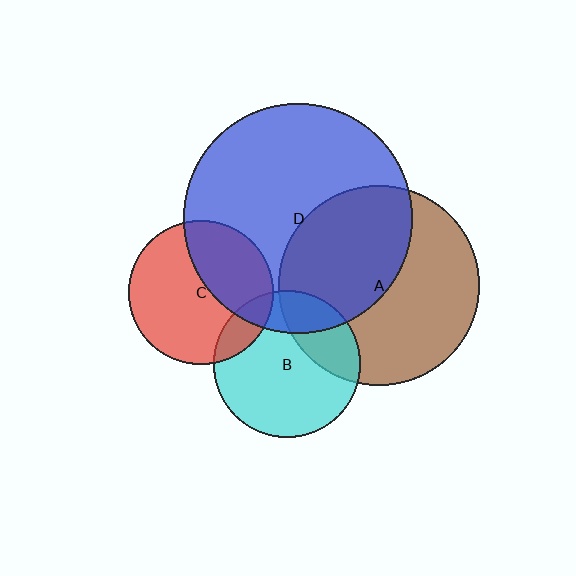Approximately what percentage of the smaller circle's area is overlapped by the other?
Approximately 45%.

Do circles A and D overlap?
Yes.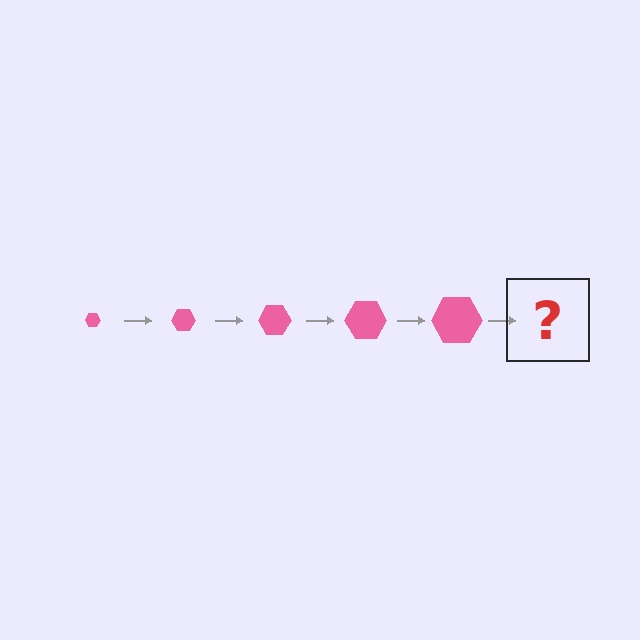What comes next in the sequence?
The next element should be a pink hexagon, larger than the previous one.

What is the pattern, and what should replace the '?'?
The pattern is that the hexagon gets progressively larger each step. The '?' should be a pink hexagon, larger than the previous one.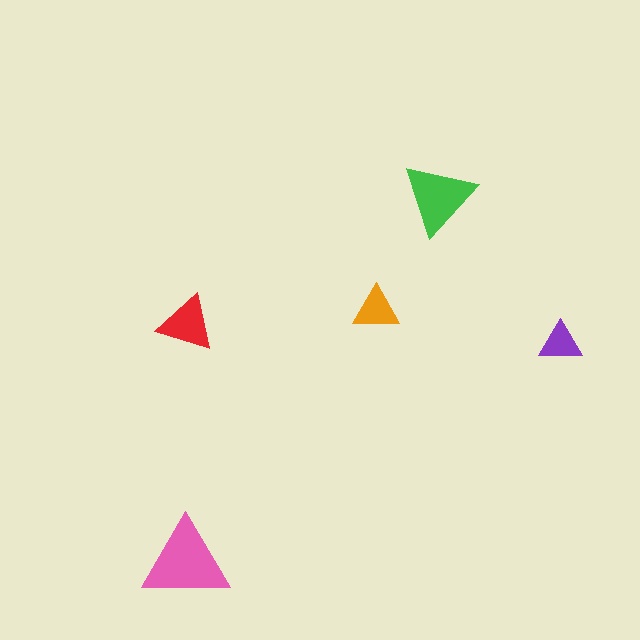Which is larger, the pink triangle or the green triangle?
The pink one.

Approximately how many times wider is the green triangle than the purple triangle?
About 1.5 times wider.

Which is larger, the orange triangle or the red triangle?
The red one.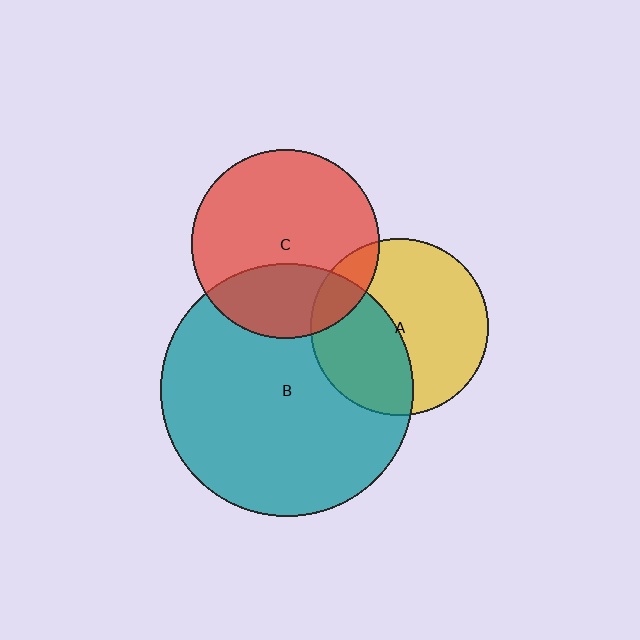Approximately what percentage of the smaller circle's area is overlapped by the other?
Approximately 30%.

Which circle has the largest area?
Circle B (teal).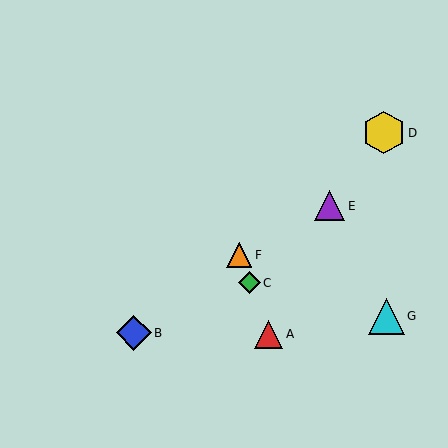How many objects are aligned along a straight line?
3 objects (A, C, F) are aligned along a straight line.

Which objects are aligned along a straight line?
Objects A, C, F are aligned along a straight line.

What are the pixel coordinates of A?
Object A is at (268, 334).